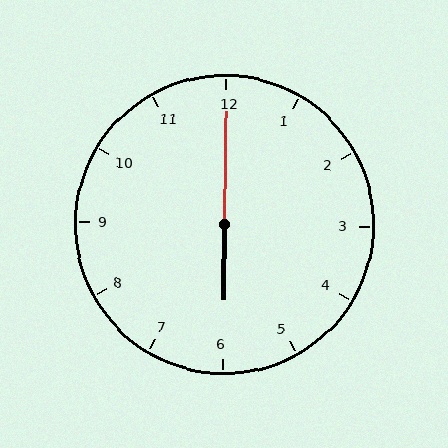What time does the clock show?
6:00.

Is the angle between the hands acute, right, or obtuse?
It is obtuse.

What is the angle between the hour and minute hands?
Approximately 180 degrees.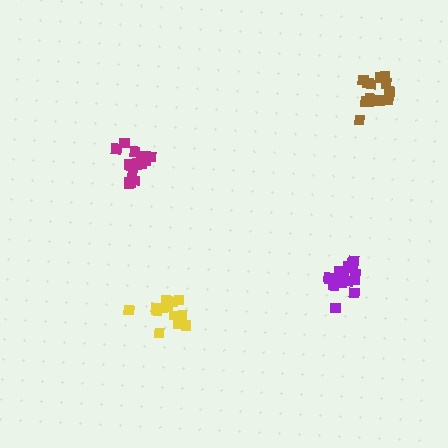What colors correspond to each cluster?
The clusters are colored: magenta, purple, yellow, brown.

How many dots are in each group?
Group 1: 16 dots, Group 2: 17 dots, Group 3: 16 dots, Group 4: 16 dots (65 total).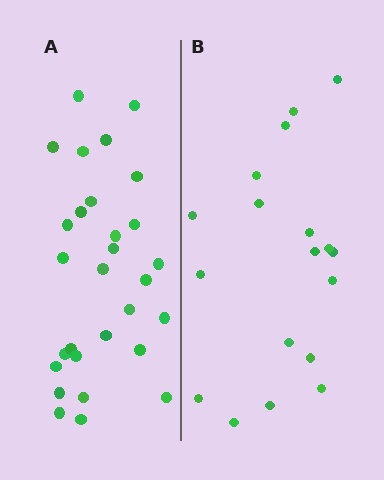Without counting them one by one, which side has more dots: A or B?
Region A (the left region) has more dots.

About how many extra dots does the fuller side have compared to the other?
Region A has roughly 12 or so more dots than region B.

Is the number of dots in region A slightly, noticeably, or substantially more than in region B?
Region A has substantially more. The ratio is roughly 1.6 to 1.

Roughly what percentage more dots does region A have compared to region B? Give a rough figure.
About 60% more.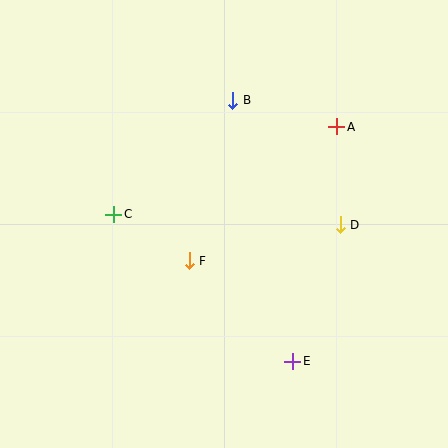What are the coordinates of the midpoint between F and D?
The midpoint between F and D is at (265, 243).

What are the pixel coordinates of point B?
Point B is at (233, 100).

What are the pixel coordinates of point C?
Point C is at (114, 214).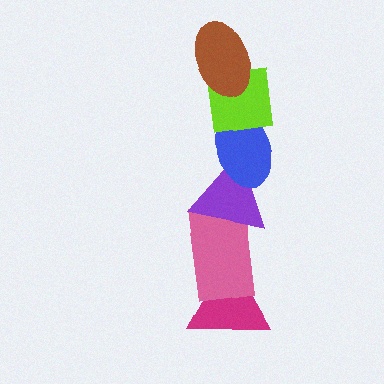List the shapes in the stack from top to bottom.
From top to bottom: the brown ellipse, the lime square, the blue ellipse, the purple triangle, the pink rectangle, the magenta triangle.